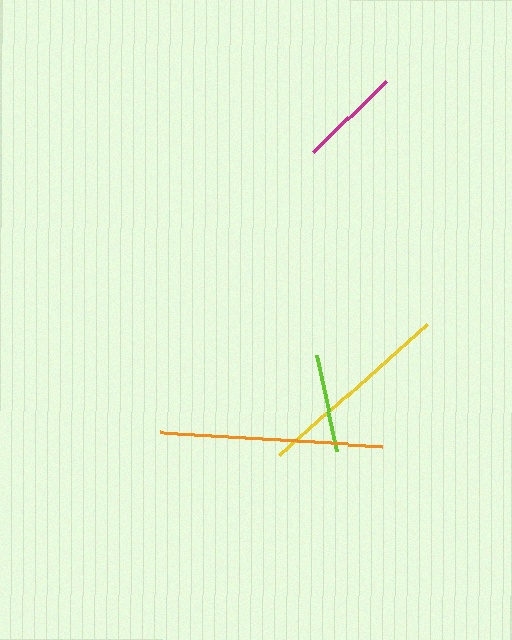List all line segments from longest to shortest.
From longest to shortest: orange, yellow, magenta, lime.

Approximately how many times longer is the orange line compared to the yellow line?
The orange line is approximately 1.1 times the length of the yellow line.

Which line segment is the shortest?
The lime line is the shortest at approximately 98 pixels.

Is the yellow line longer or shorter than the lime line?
The yellow line is longer than the lime line.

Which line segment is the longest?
The orange line is the longest at approximately 222 pixels.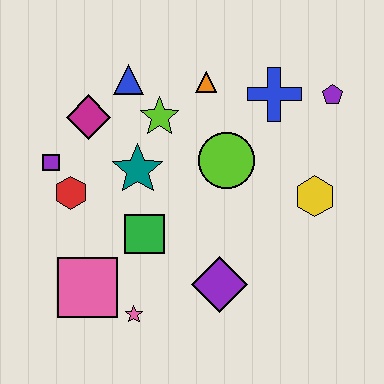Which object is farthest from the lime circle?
The pink square is farthest from the lime circle.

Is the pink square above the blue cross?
No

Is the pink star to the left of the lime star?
Yes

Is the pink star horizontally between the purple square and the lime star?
Yes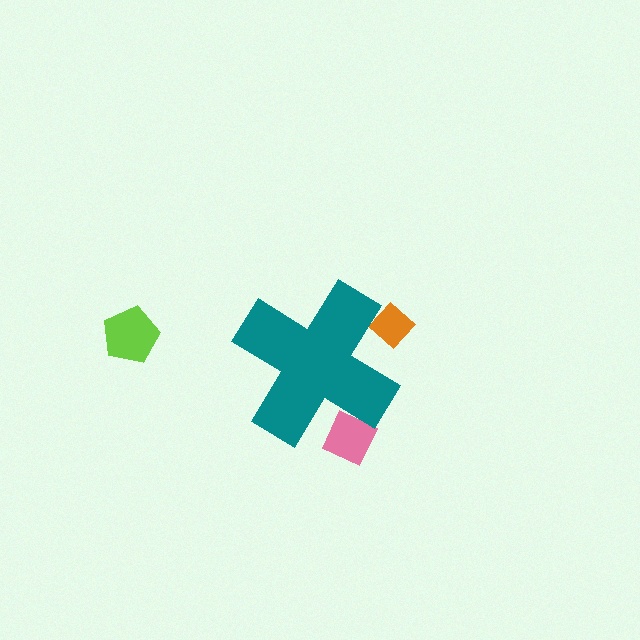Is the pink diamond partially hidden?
Yes, the pink diamond is partially hidden behind the teal cross.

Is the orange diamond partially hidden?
Yes, the orange diamond is partially hidden behind the teal cross.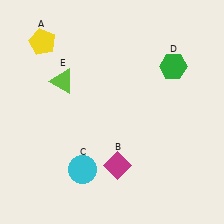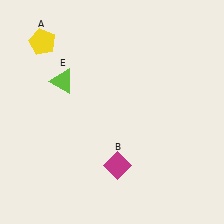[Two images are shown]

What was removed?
The green hexagon (D), the cyan circle (C) were removed in Image 2.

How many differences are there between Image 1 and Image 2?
There are 2 differences between the two images.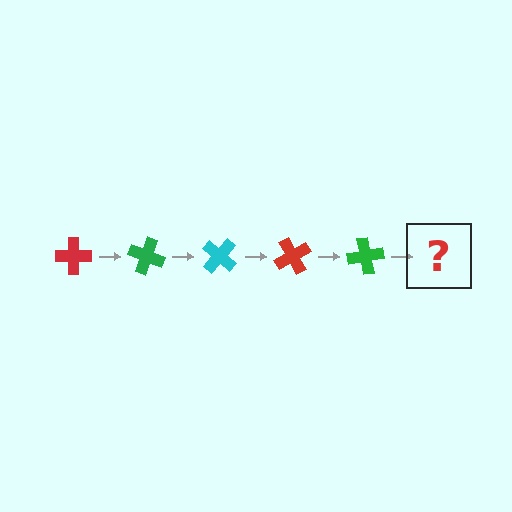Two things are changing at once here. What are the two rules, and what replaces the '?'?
The two rules are that it rotates 20 degrees each step and the color cycles through red, green, and cyan. The '?' should be a cyan cross, rotated 100 degrees from the start.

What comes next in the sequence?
The next element should be a cyan cross, rotated 100 degrees from the start.